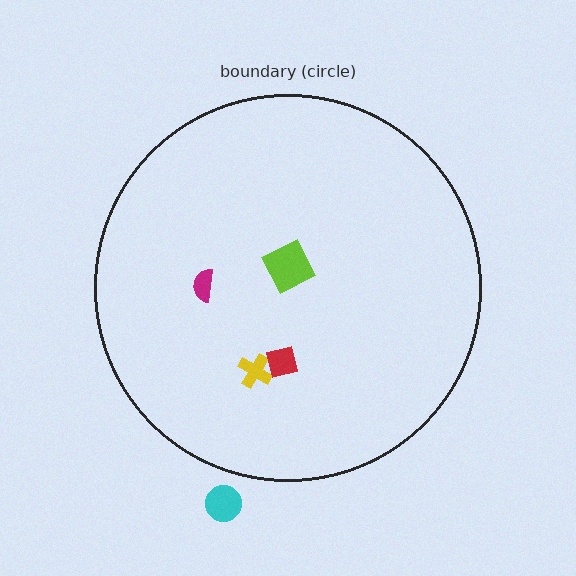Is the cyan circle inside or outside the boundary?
Outside.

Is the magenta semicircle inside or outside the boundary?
Inside.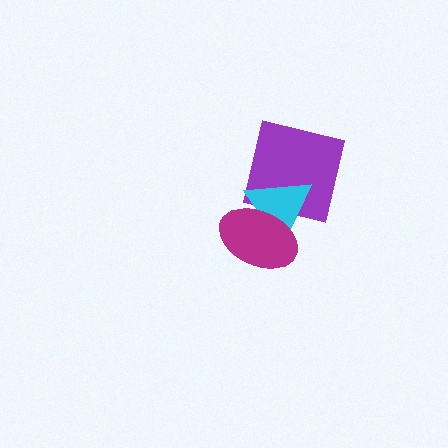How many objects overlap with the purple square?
1 object overlaps with the purple square.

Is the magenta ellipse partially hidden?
No, no other shape covers it.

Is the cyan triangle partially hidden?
Yes, it is partially covered by another shape.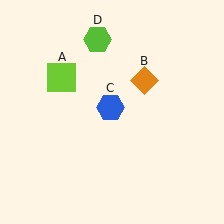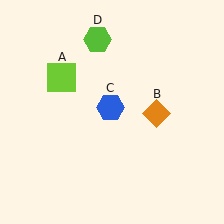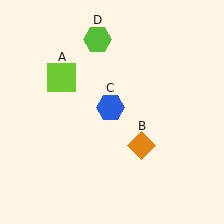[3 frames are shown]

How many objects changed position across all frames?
1 object changed position: orange diamond (object B).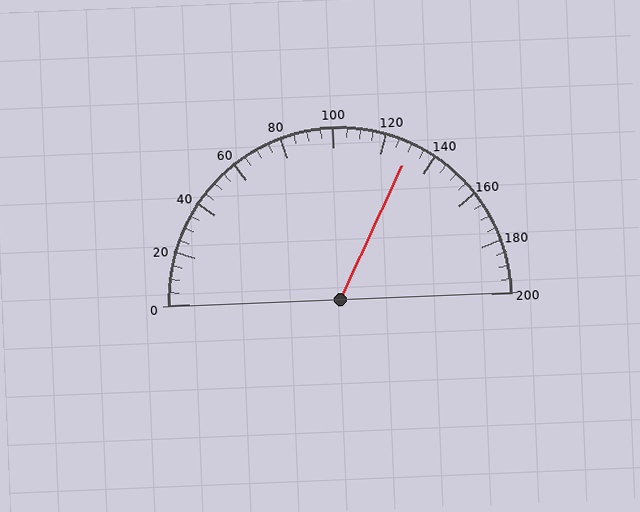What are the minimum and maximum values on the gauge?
The gauge ranges from 0 to 200.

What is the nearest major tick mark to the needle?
The nearest major tick mark is 120.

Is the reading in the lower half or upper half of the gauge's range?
The reading is in the upper half of the range (0 to 200).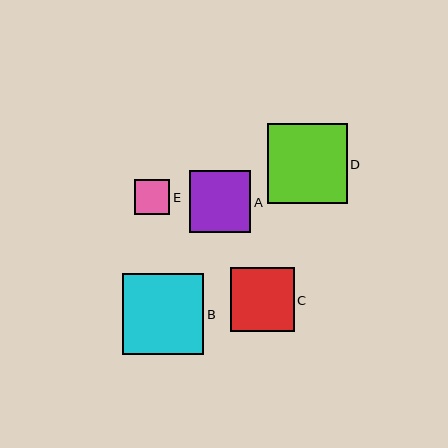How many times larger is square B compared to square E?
Square B is approximately 2.3 times the size of square E.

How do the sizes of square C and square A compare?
Square C and square A are approximately the same size.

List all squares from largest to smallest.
From largest to smallest: B, D, C, A, E.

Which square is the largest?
Square B is the largest with a size of approximately 81 pixels.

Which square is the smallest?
Square E is the smallest with a size of approximately 35 pixels.